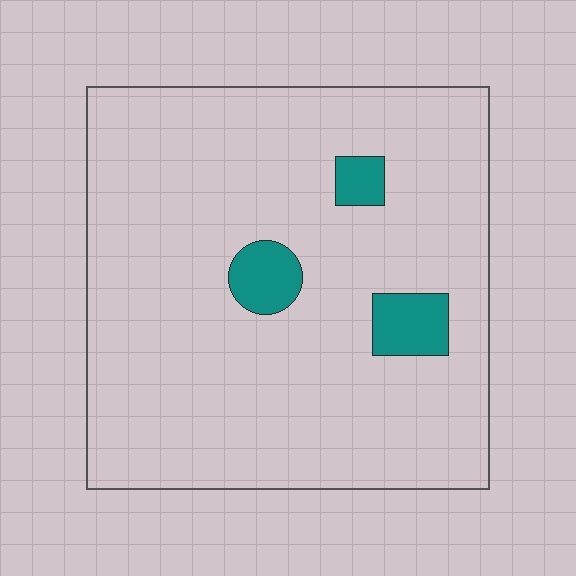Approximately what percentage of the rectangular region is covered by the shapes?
Approximately 5%.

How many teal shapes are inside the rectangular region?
3.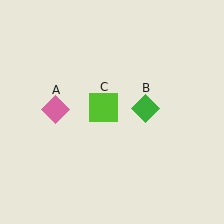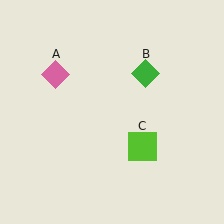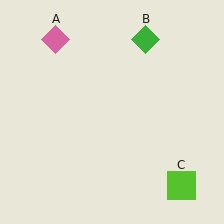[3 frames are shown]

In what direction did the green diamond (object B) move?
The green diamond (object B) moved up.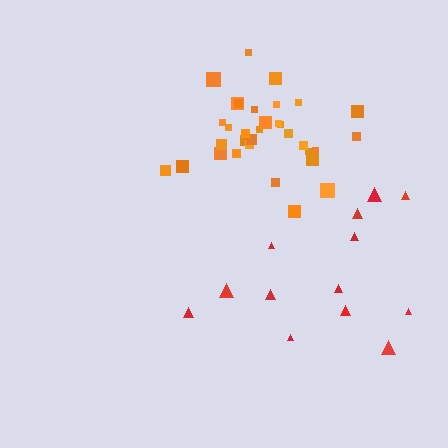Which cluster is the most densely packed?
Orange.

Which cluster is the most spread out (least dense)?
Red.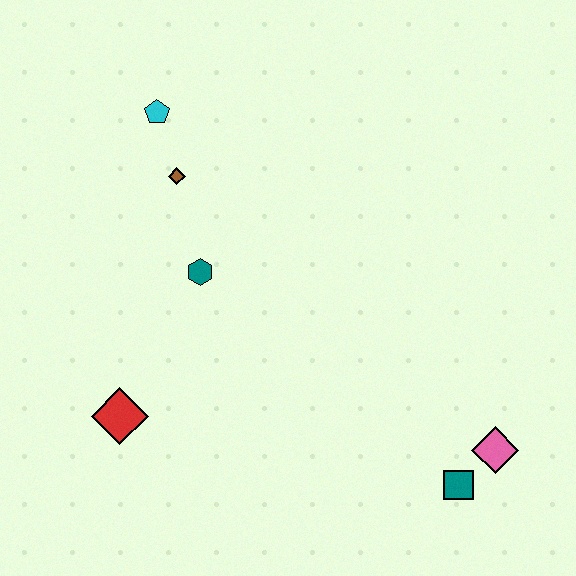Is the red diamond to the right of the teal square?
No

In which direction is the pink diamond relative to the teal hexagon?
The pink diamond is to the right of the teal hexagon.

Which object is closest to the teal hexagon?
The brown diamond is closest to the teal hexagon.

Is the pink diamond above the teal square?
Yes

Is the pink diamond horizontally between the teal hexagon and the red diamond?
No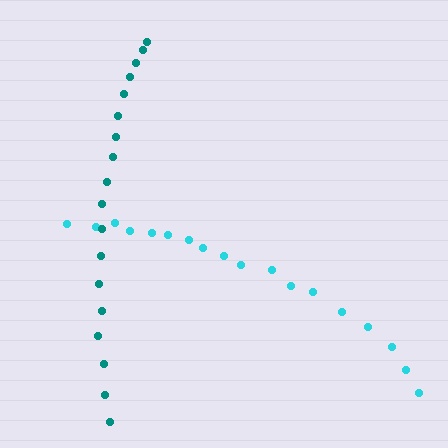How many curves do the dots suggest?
There are 2 distinct paths.